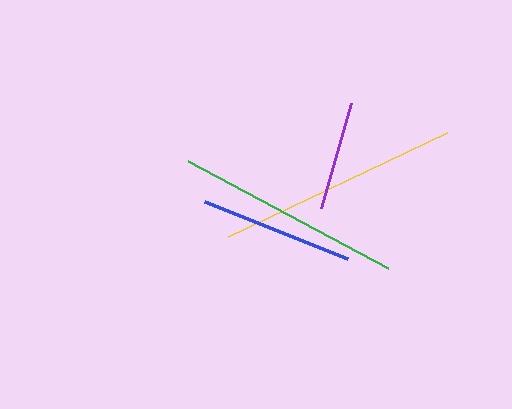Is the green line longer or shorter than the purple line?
The green line is longer than the purple line.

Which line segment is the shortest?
The purple line is the shortest at approximately 109 pixels.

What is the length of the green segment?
The green segment is approximately 228 pixels long.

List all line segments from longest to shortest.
From longest to shortest: yellow, green, blue, purple.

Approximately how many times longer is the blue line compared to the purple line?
The blue line is approximately 1.4 times the length of the purple line.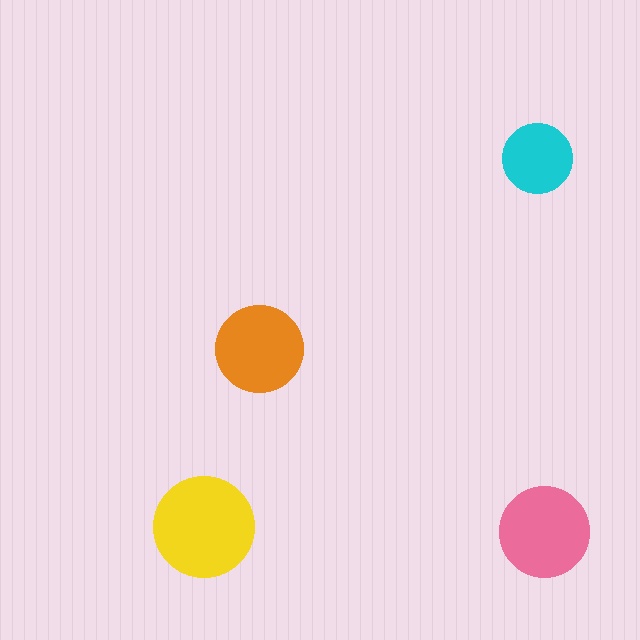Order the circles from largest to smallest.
the yellow one, the pink one, the orange one, the cyan one.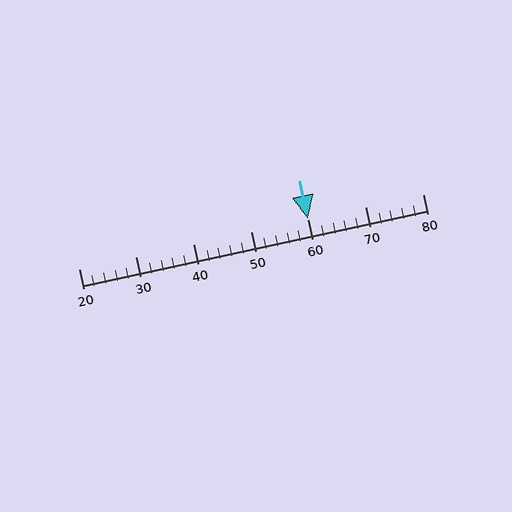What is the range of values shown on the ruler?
The ruler shows values from 20 to 80.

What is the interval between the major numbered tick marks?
The major tick marks are spaced 10 units apart.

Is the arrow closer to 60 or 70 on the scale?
The arrow is closer to 60.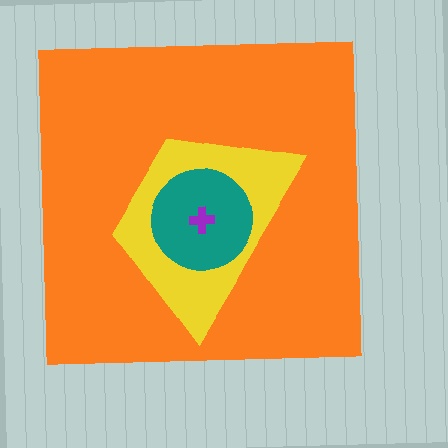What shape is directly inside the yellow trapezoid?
The teal circle.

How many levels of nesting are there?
4.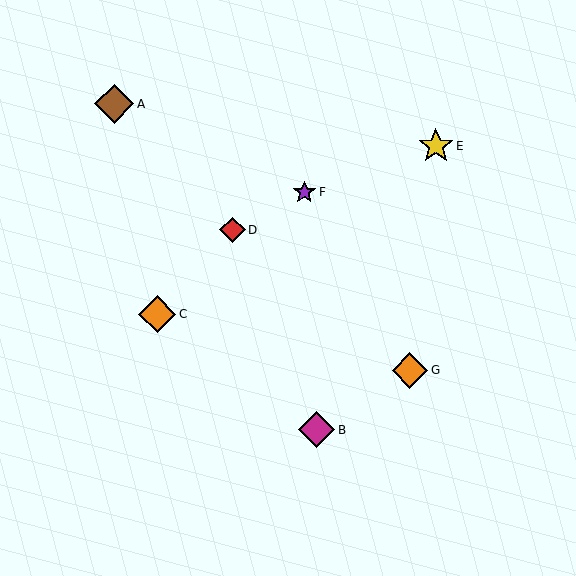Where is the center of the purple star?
The center of the purple star is at (304, 192).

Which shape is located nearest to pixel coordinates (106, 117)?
The brown diamond (labeled A) at (114, 104) is nearest to that location.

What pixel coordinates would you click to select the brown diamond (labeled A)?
Click at (114, 104) to select the brown diamond A.